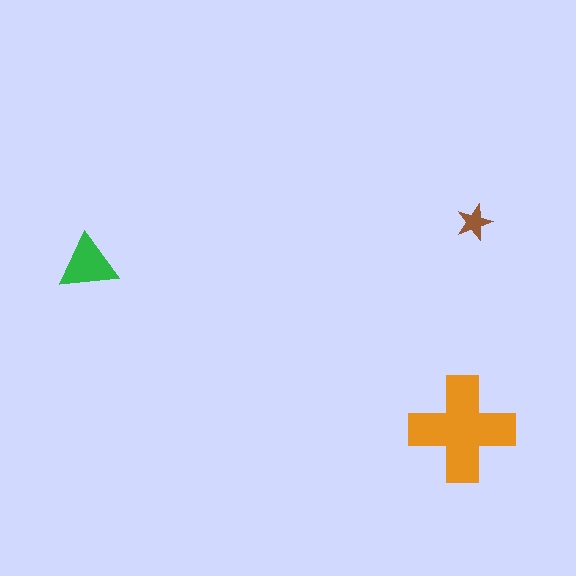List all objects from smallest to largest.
The brown star, the green triangle, the orange cross.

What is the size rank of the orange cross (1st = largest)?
1st.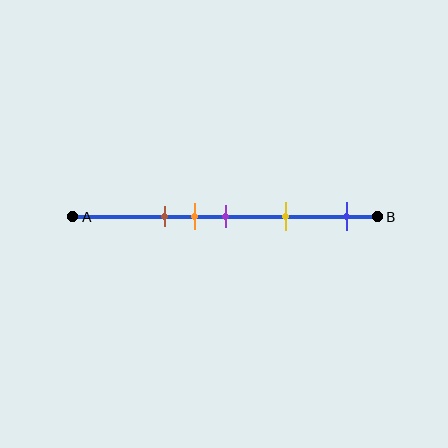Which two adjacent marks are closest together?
The orange and purple marks are the closest adjacent pair.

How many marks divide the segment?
There are 5 marks dividing the segment.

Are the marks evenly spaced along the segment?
No, the marks are not evenly spaced.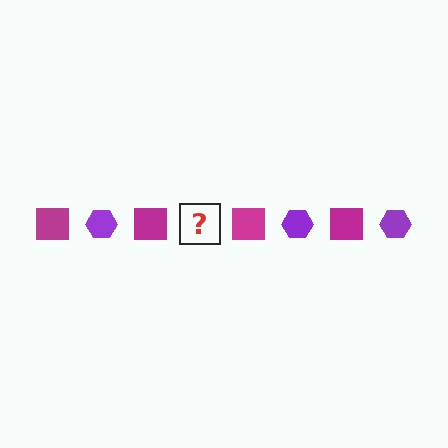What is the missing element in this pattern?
The missing element is a purple hexagon.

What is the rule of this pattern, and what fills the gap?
The rule is that the pattern alternates between magenta square and purple hexagon. The gap should be filled with a purple hexagon.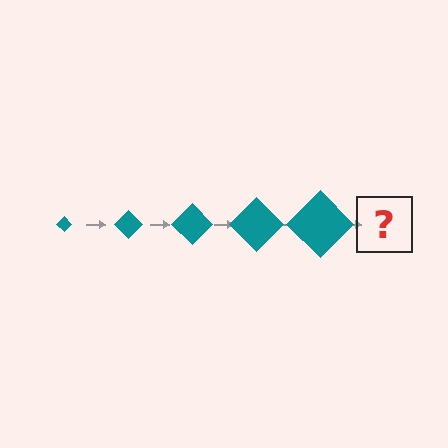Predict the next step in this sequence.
The next step is a teal diamond, larger than the previous one.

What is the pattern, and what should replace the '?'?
The pattern is that the diamond gets progressively larger each step. The '?' should be a teal diamond, larger than the previous one.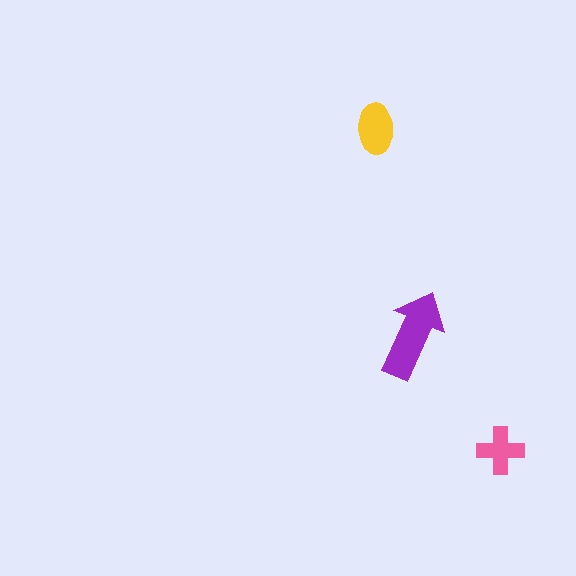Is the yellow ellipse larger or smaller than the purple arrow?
Smaller.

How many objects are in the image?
There are 3 objects in the image.